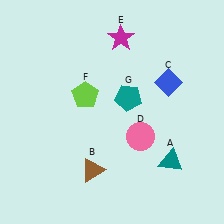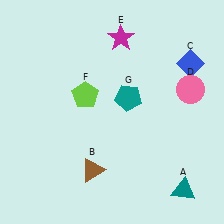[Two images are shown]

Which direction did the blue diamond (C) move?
The blue diamond (C) moved right.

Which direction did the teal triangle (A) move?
The teal triangle (A) moved down.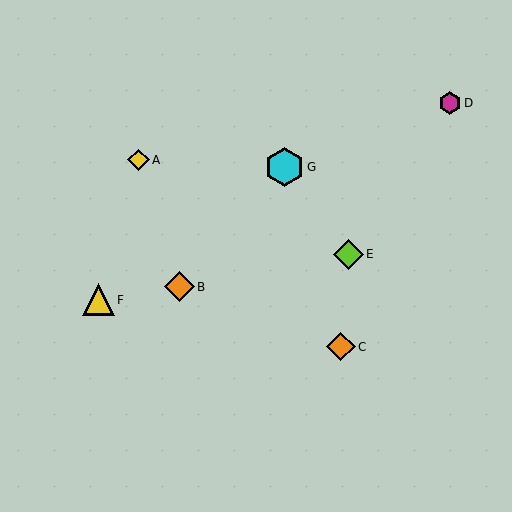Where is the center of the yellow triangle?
The center of the yellow triangle is at (98, 300).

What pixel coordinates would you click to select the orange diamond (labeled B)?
Click at (179, 287) to select the orange diamond B.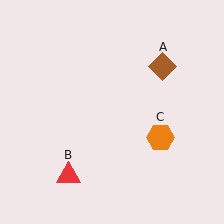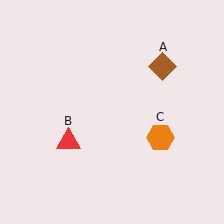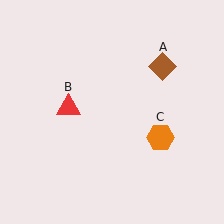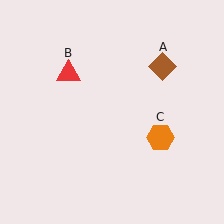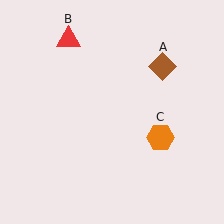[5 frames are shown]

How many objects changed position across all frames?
1 object changed position: red triangle (object B).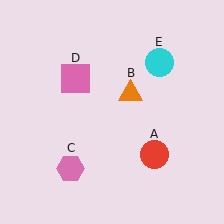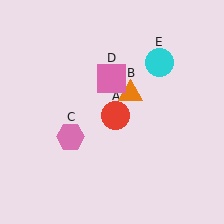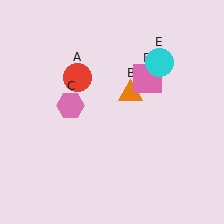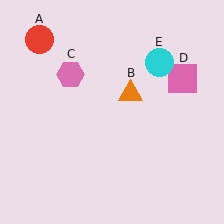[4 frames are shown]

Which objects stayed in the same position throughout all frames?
Orange triangle (object B) and cyan circle (object E) remained stationary.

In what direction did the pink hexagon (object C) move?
The pink hexagon (object C) moved up.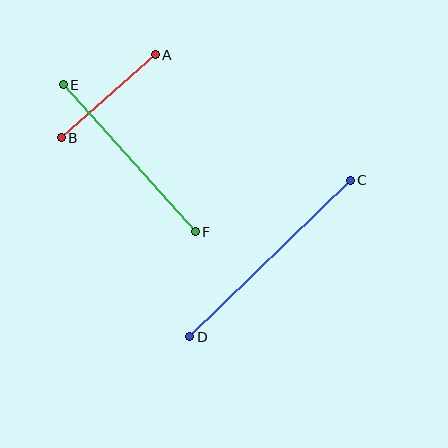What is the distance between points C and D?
The distance is approximately 224 pixels.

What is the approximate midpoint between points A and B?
The midpoint is at approximately (108, 96) pixels.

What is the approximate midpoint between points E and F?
The midpoint is at approximately (129, 158) pixels.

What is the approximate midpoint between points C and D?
The midpoint is at approximately (270, 258) pixels.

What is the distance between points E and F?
The distance is approximately 198 pixels.